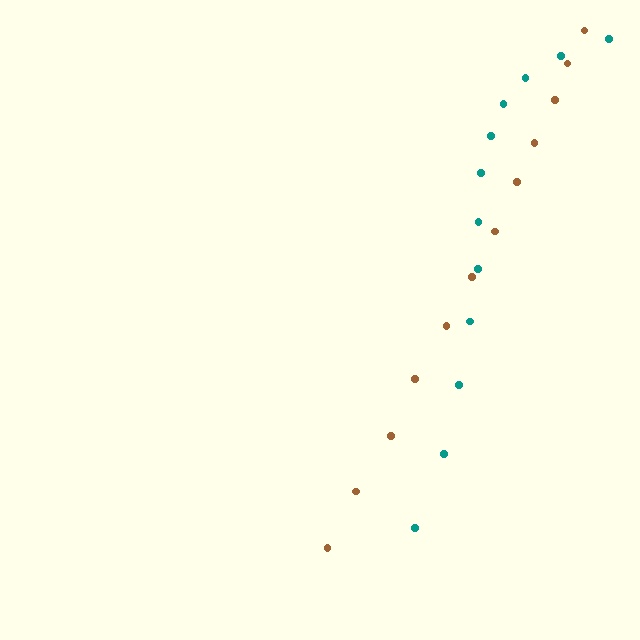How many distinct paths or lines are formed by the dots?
There are 2 distinct paths.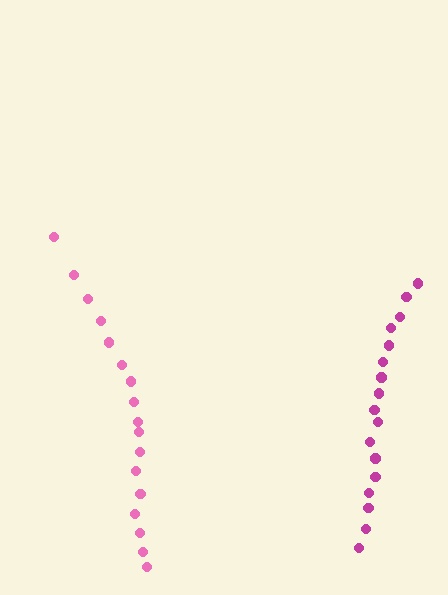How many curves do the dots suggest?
There are 2 distinct paths.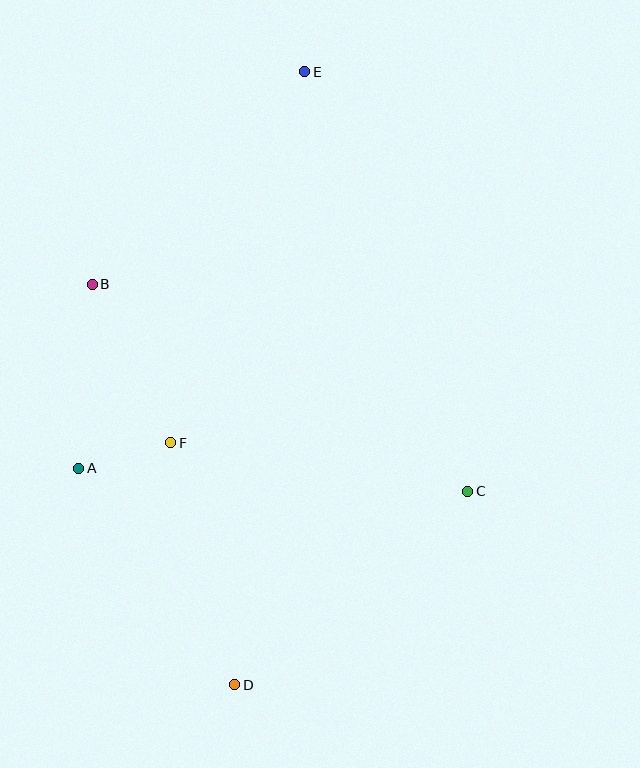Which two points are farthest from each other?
Points D and E are farthest from each other.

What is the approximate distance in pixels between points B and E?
The distance between B and E is approximately 301 pixels.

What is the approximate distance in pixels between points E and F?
The distance between E and F is approximately 394 pixels.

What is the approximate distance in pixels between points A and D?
The distance between A and D is approximately 267 pixels.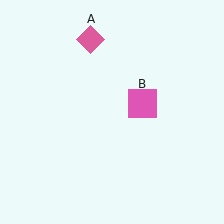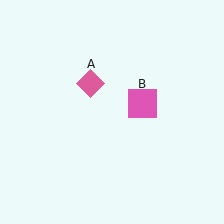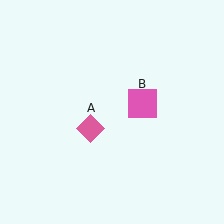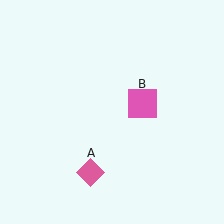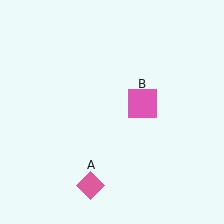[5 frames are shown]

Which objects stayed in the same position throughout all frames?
Pink square (object B) remained stationary.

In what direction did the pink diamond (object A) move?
The pink diamond (object A) moved down.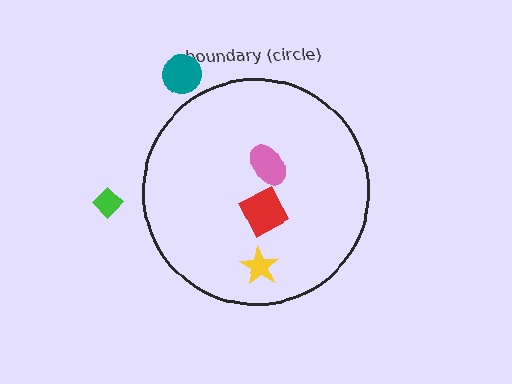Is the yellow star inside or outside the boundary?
Inside.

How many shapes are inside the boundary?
3 inside, 2 outside.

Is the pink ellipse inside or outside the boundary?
Inside.